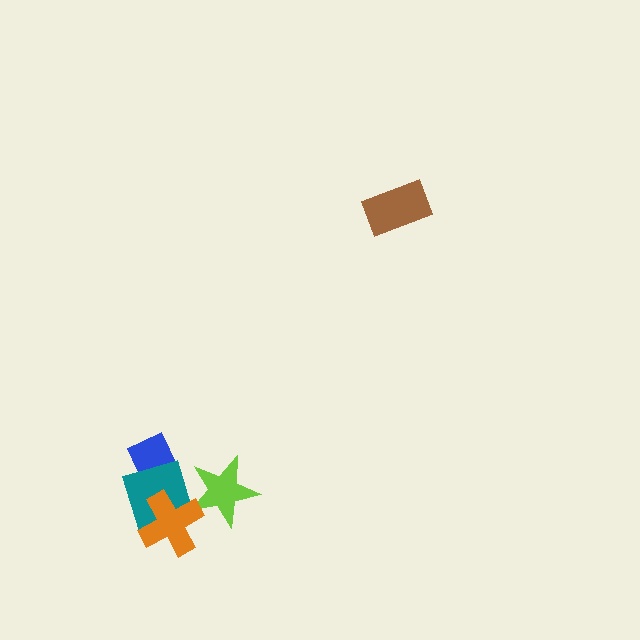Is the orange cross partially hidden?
No, no other shape covers it.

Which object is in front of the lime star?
The orange cross is in front of the lime star.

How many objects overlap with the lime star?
2 objects overlap with the lime star.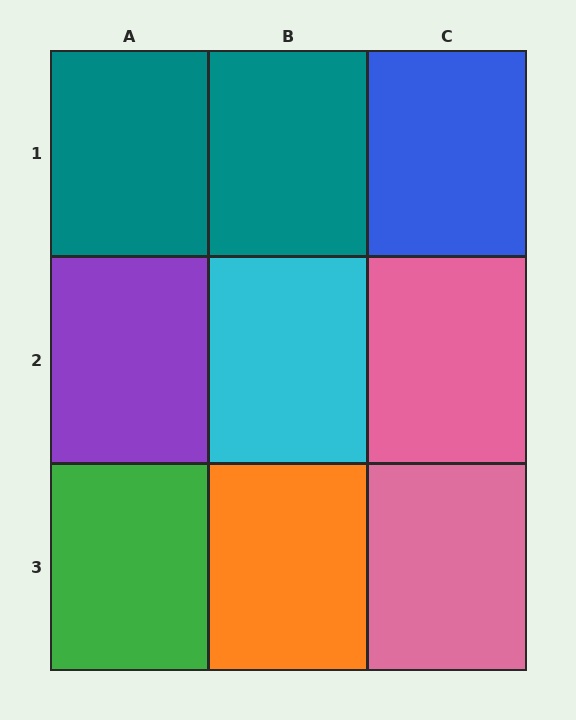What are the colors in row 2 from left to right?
Purple, cyan, pink.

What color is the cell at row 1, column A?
Teal.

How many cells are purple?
1 cell is purple.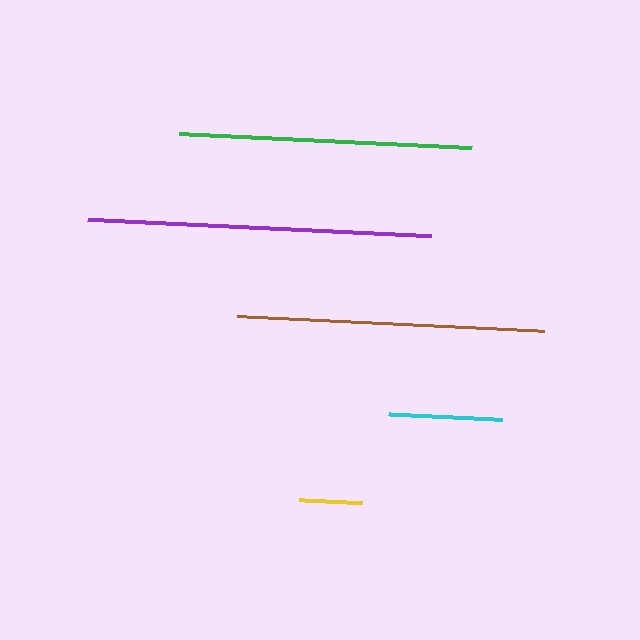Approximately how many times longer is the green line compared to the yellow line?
The green line is approximately 4.6 times the length of the yellow line.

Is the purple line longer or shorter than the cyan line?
The purple line is longer than the cyan line.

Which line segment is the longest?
The purple line is the longest at approximately 344 pixels.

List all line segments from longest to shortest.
From longest to shortest: purple, brown, green, cyan, yellow.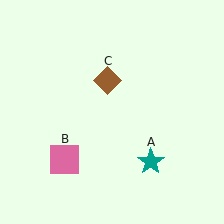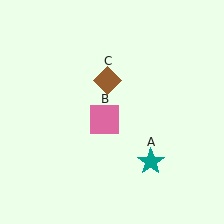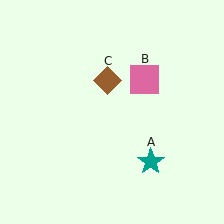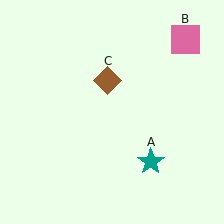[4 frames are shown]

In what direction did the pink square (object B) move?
The pink square (object B) moved up and to the right.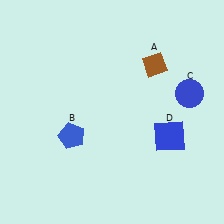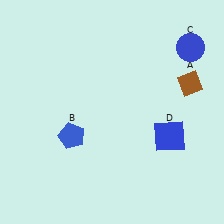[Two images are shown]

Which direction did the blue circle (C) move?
The blue circle (C) moved up.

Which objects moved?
The objects that moved are: the brown diamond (A), the blue circle (C).